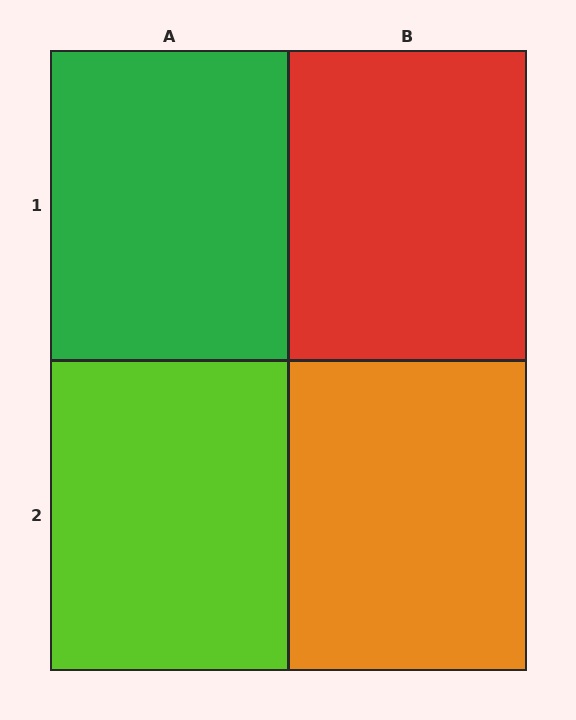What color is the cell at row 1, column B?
Red.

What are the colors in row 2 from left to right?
Lime, orange.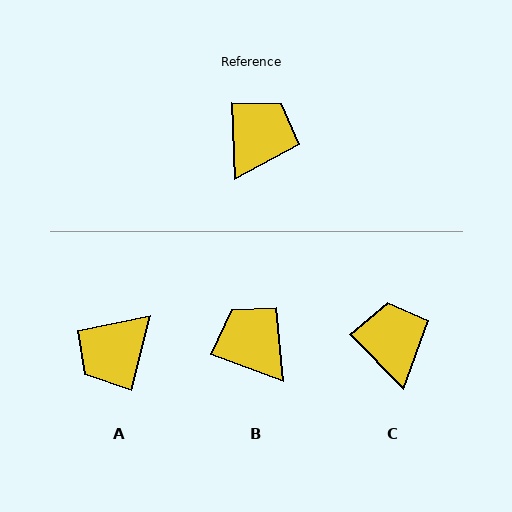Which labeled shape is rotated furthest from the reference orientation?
A, about 163 degrees away.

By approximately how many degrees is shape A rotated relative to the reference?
Approximately 163 degrees counter-clockwise.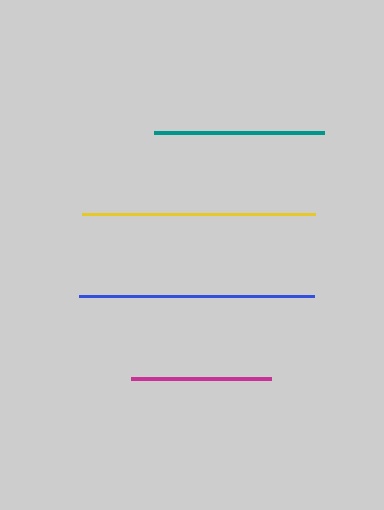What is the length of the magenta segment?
The magenta segment is approximately 140 pixels long.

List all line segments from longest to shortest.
From longest to shortest: blue, yellow, teal, magenta.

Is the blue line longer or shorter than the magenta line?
The blue line is longer than the magenta line.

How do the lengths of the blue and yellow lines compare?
The blue and yellow lines are approximately the same length.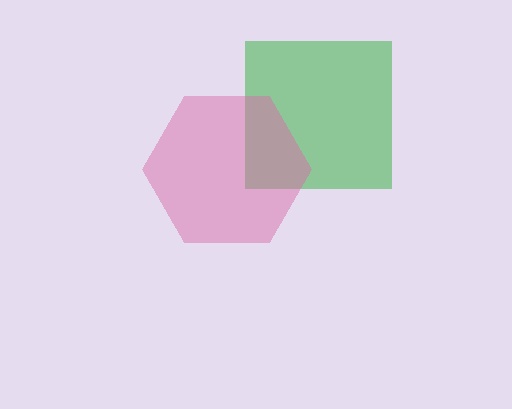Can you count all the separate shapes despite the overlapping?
Yes, there are 2 separate shapes.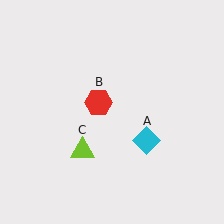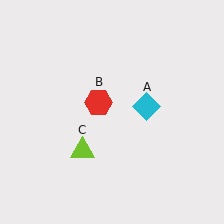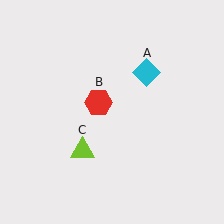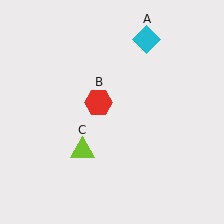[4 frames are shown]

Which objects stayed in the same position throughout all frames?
Red hexagon (object B) and lime triangle (object C) remained stationary.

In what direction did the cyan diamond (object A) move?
The cyan diamond (object A) moved up.